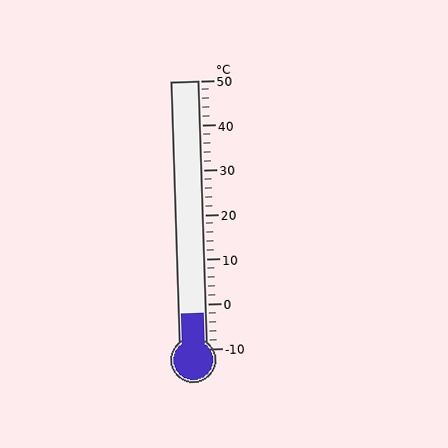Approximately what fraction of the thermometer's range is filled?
The thermometer is filled to approximately 15% of its range.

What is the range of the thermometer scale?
The thermometer scale ranges from -10°C to 50°C.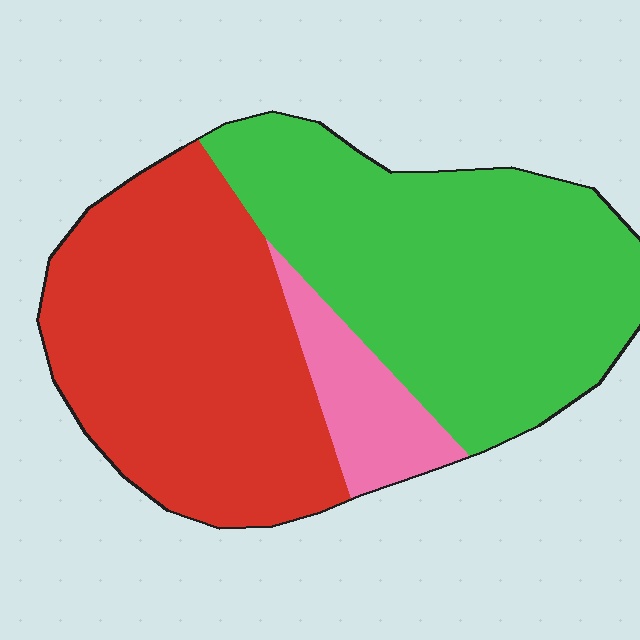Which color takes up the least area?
Pink, at roughly 10%.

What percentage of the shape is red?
Red covers 44% of the shape.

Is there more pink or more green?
Green.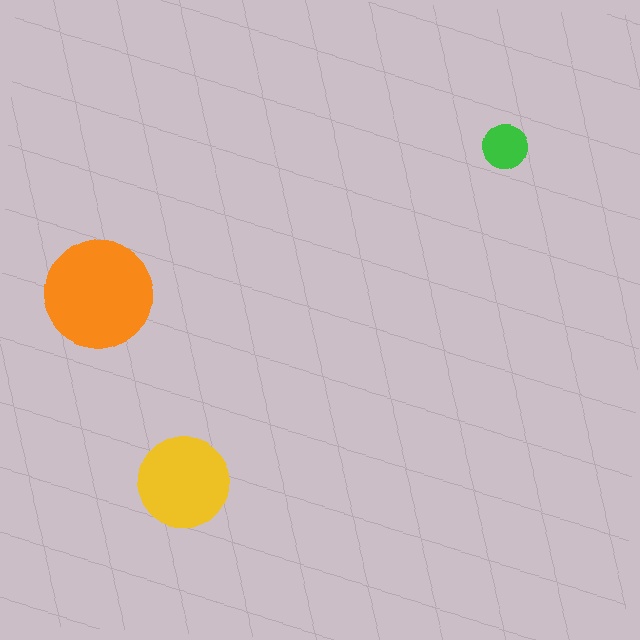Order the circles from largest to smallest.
the orange one, the yellow one, the green one.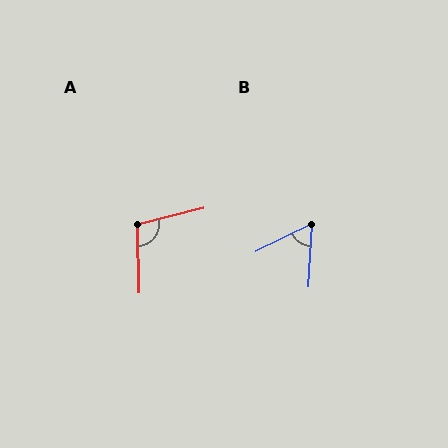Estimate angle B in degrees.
Approximately 61 degrees.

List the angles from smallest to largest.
B (61°), A (103°).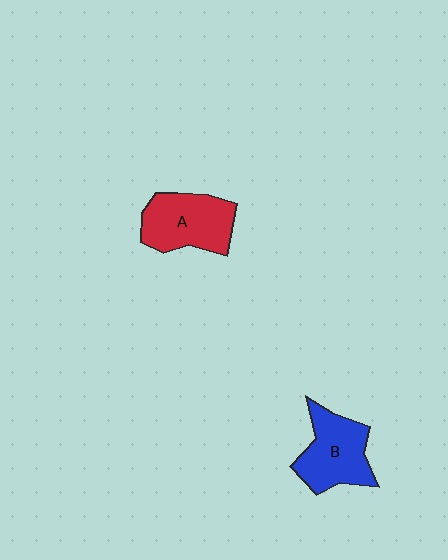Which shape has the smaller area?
Shape B (blue).